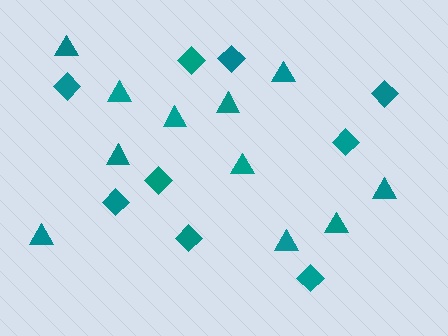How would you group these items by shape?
There are 2 groups: one group of triangles (11) and one group of diamonds (9).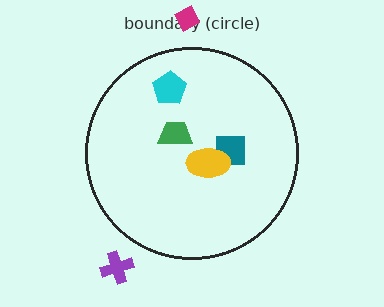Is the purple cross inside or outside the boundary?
Outside.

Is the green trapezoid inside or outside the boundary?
Inside.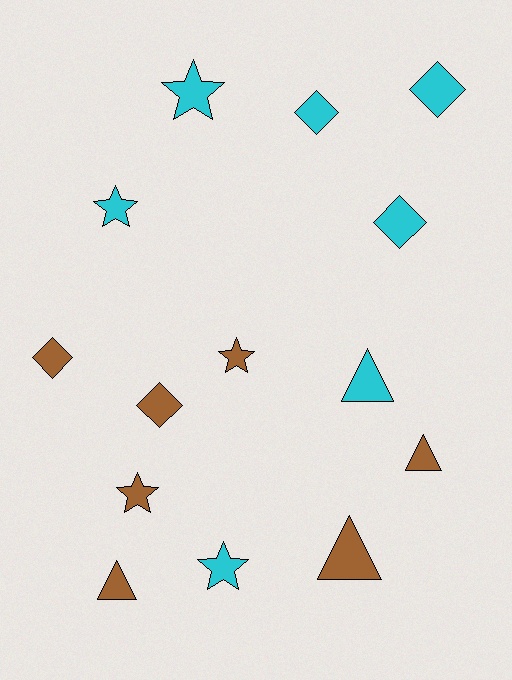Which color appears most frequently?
Brown, with 7 objects.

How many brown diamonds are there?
There are 2 brown diamonds.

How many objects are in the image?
There are 14 objects.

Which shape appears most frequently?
Star, with 5 objects.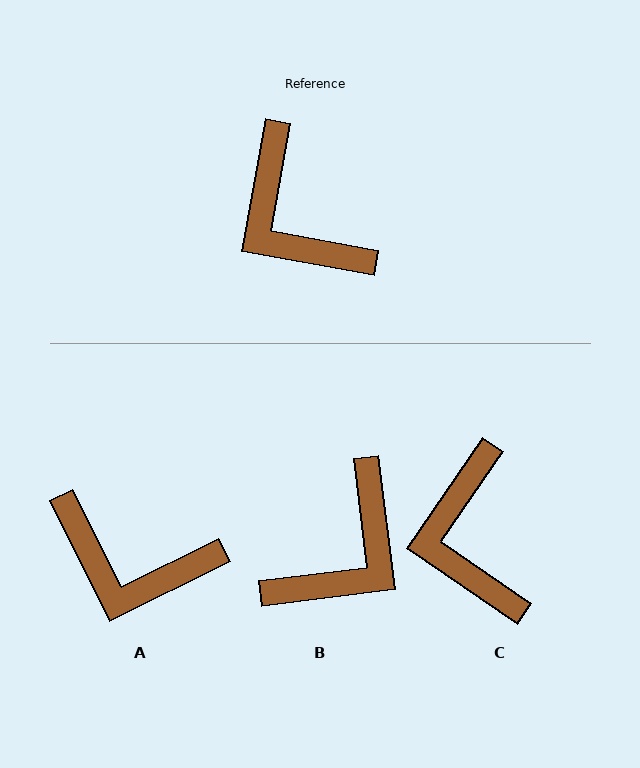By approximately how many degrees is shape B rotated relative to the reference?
Approximately 107 degrees counter-clockwise.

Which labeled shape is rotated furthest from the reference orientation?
B, about 107 degrees away.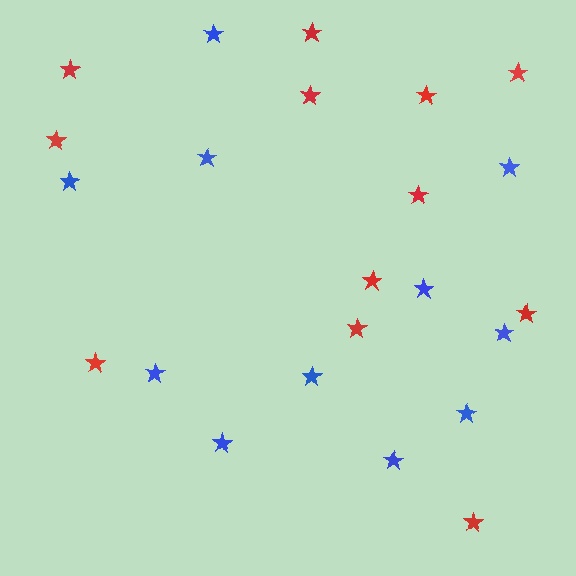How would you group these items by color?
There are 2 groups: one group of red stars (12) and one group of blue stars (11).